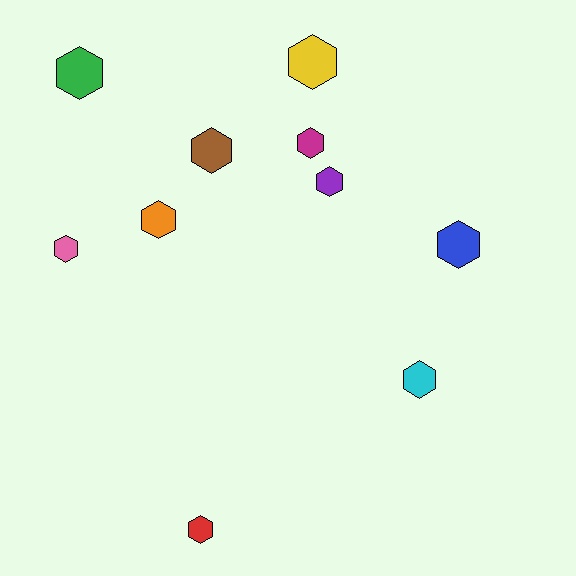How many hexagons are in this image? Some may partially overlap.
There are 10 hexagons.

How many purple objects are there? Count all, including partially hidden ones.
There is 1 purple object.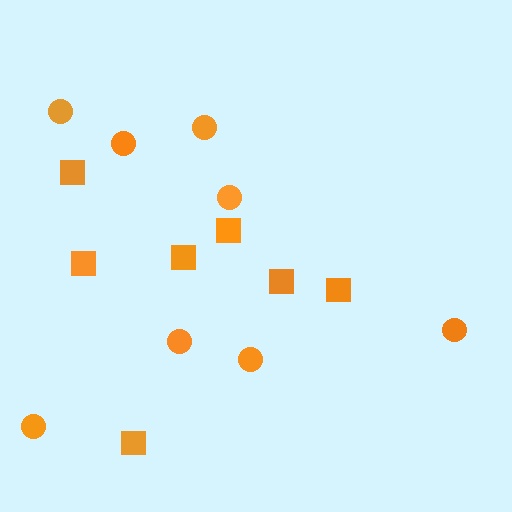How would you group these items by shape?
There are 2 groups: one group of circles (8) and one group of squares (7).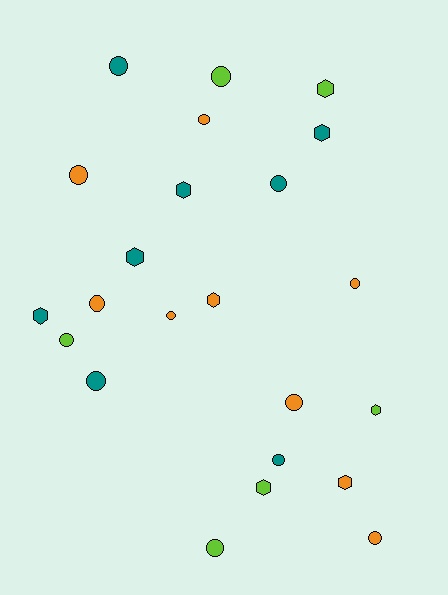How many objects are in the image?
There are 23 objects.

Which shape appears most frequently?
Circle, with 14 objects.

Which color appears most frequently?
Orange, with 9 objects.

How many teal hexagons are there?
There are 4 teal hexagons.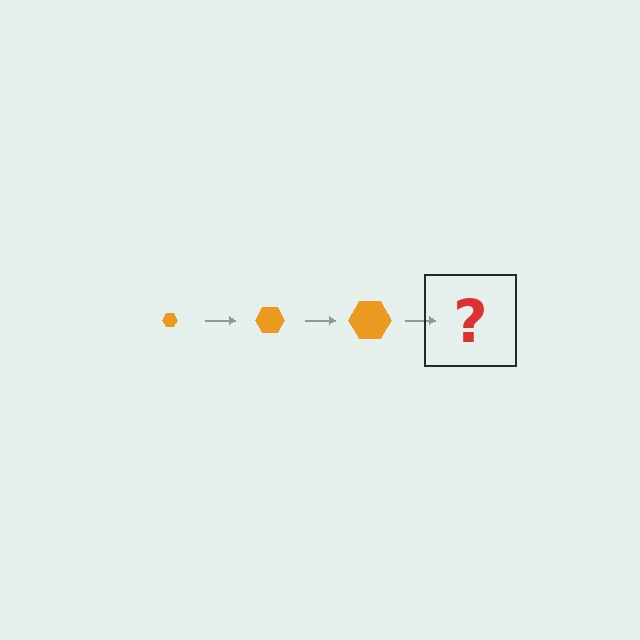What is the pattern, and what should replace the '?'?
The pattern is that the hexagon gets progressively larger each step. The '?' should be an orange hexagon, larger than the previous one.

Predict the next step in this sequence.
The next step is an orange hexagon, larger than the previous one.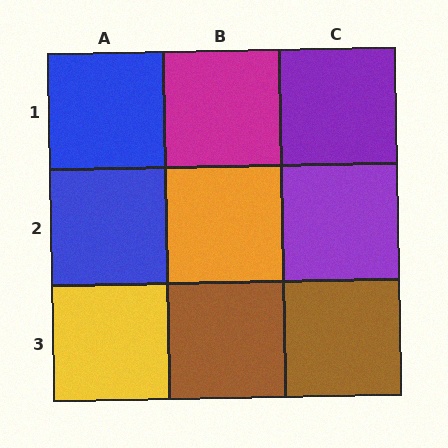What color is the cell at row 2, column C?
Purple.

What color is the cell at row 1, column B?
Magenta.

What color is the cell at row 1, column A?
Blue.